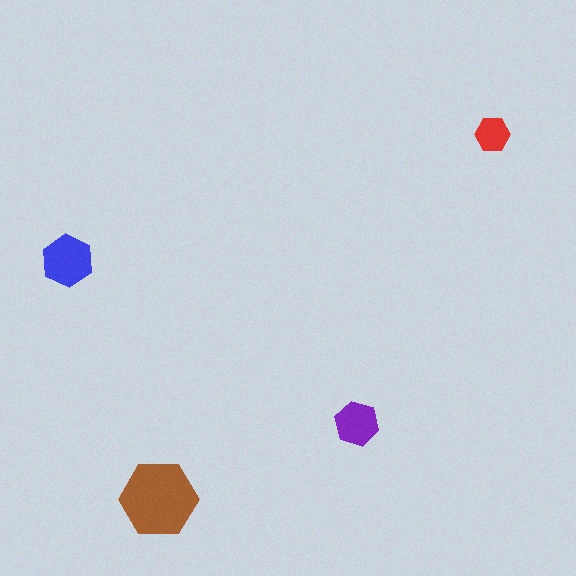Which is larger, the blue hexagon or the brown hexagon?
The brown one.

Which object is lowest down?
The brown hexagon is bottommost.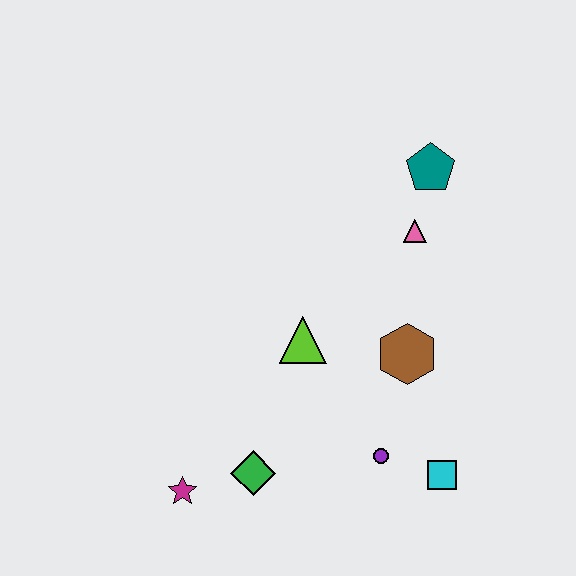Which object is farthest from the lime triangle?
The teal pentagon is farthest from the lime triangle.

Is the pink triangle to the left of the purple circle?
No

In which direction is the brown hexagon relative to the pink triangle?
The brown hexagon is below the pink triangle.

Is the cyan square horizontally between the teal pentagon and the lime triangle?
No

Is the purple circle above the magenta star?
Yes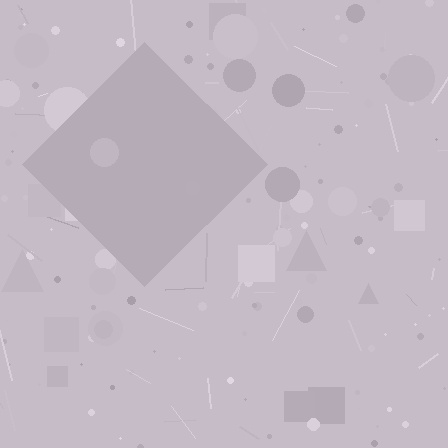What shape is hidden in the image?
A diamond is hidden in the image.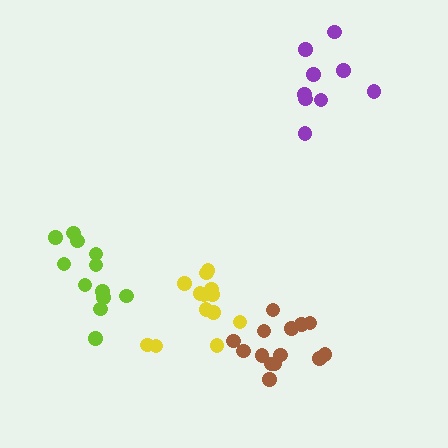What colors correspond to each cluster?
The clusters are colored: lime, yellow, brown, purple.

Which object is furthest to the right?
The purple cluster is rightmost.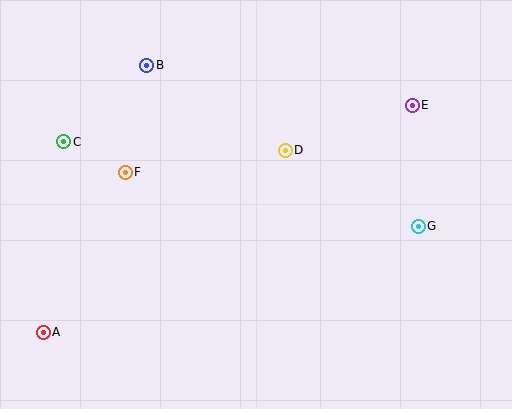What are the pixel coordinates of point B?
Point B is at (147, 66).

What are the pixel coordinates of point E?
Point E is at (412, 105).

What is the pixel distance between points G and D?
The distance between G and D is 153 pixels.